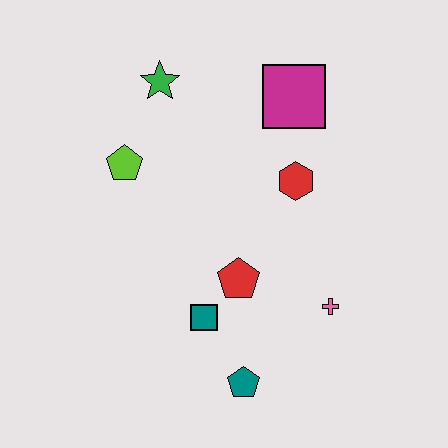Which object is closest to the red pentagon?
The teal square is closest to the red pentagon.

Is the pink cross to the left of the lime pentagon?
No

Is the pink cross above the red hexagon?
No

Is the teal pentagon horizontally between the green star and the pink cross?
Yes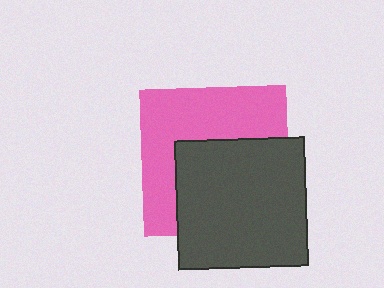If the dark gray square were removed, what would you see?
You would see the complete pink square.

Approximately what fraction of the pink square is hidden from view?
Roughly 51% of the pink square is hidden behind the dark gray square.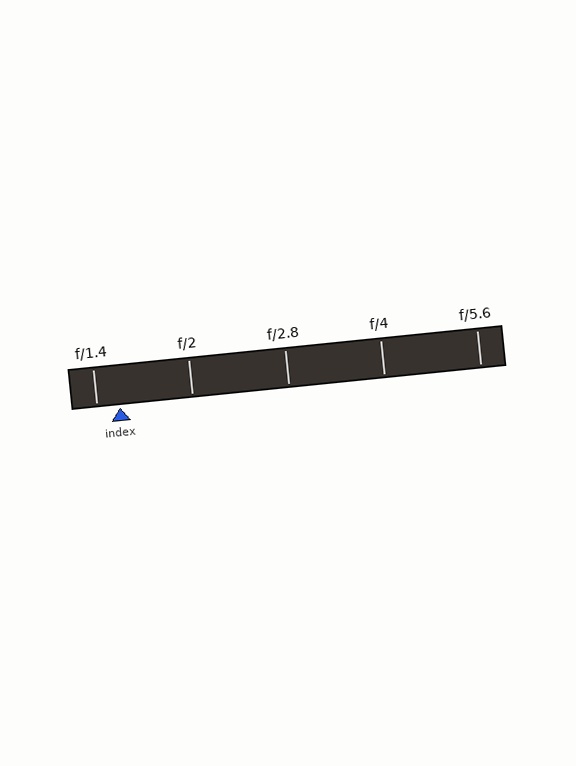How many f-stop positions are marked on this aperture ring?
There are 5 f-stop positions marked.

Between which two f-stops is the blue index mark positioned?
The index mark is between f/1.4 and f/2.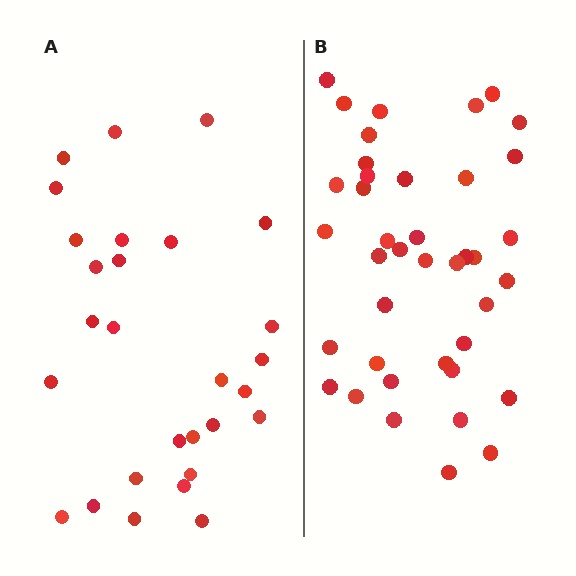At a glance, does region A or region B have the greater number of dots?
Region B (the right region) has more dots.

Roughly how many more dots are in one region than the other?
Region B has roughly 12 or so more dots than region A.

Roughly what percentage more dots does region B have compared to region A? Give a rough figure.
About 45% more.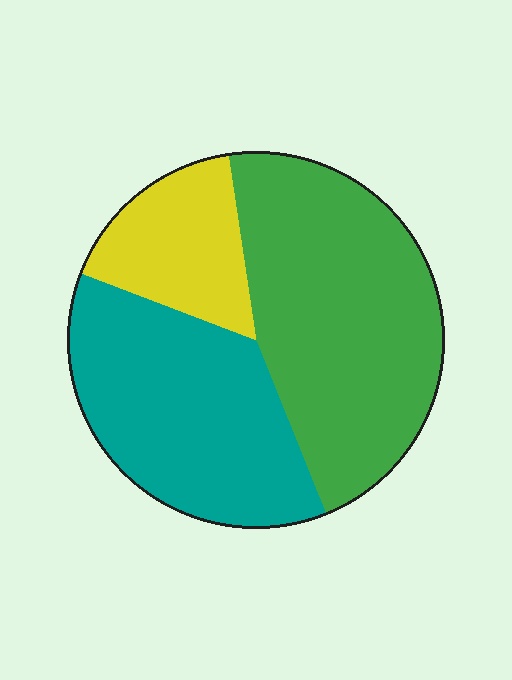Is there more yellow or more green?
Green.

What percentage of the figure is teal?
Teal covers around 35% of the figure.